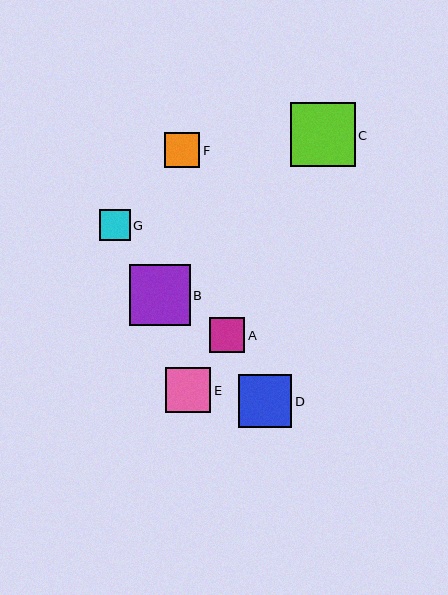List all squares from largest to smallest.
From largest to smallest: C, B, D, E, A, F, G.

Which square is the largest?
Square C is the largest with a size of approximately 64 pixels.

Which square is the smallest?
Square G is the smallest with a size of approximately 31 pixels.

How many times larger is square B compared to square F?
Square B is approximately 1.7 times the size of square F.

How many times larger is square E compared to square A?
Square E is approximately 1.3 times the size of square A.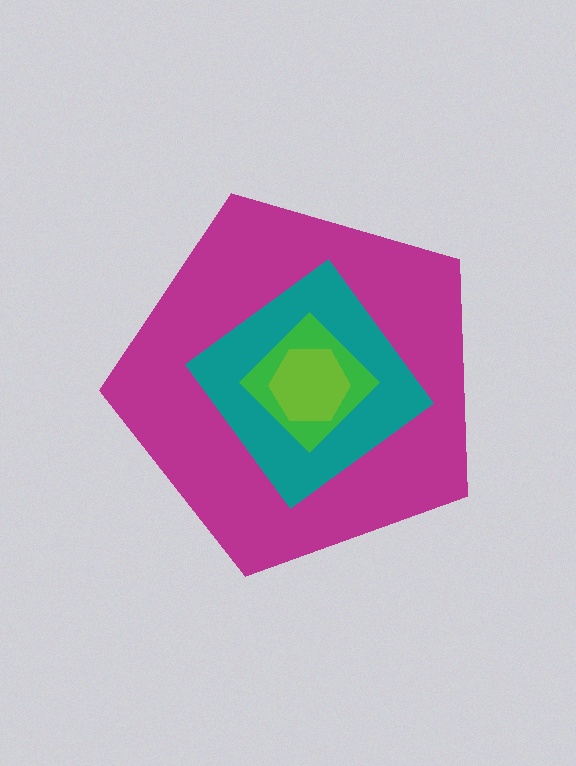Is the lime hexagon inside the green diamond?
Yes.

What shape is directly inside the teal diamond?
The green diamond.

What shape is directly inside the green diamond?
The lime hexagon.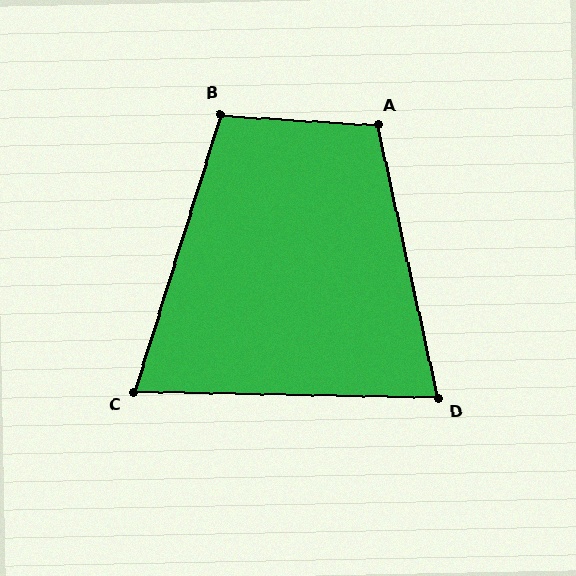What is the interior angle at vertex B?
Approximately 103 degrees (obtuse).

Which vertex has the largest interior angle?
A, at approximately 106 degrees.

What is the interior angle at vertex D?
Approximately 77 degrees (acute).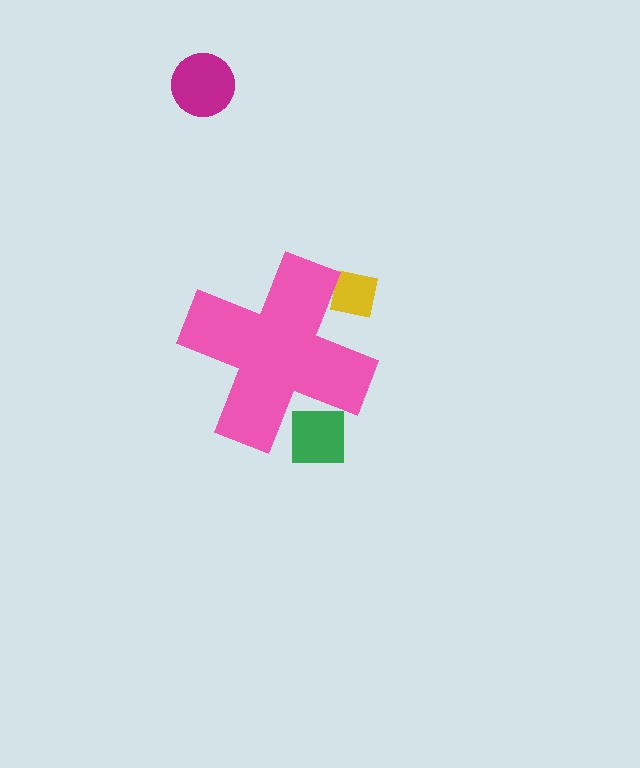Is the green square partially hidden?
Yes, the green square is partially hidden behind the pink cross.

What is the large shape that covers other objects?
A pink cross.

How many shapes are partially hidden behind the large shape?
2 shapes are partially hidden.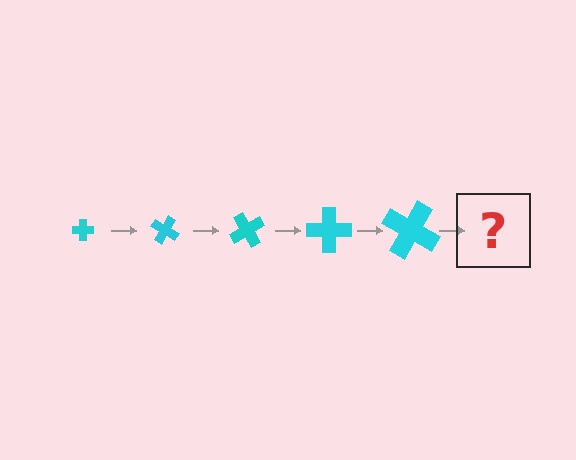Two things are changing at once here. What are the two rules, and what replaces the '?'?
The two rules are that the cross grows larger each step and it rotates 30 degrees each step. The '?' should be a cross, larger than the previous one and rotated 150 degrees from the start.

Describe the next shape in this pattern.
It should be a cross, larger than the previous one and rotated 150 degrees from the start.